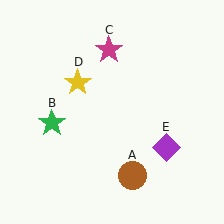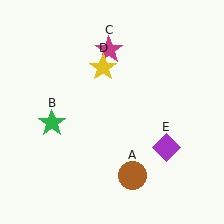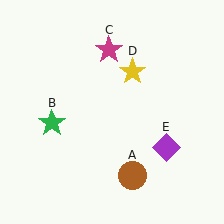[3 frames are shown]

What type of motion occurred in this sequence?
The yellow star (object D) rotated clockwise around the center of the scene.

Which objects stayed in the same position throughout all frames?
Brown circle (object A) and green star (object B) and magenta star (object C) and purple diamond (object E) remained stationary.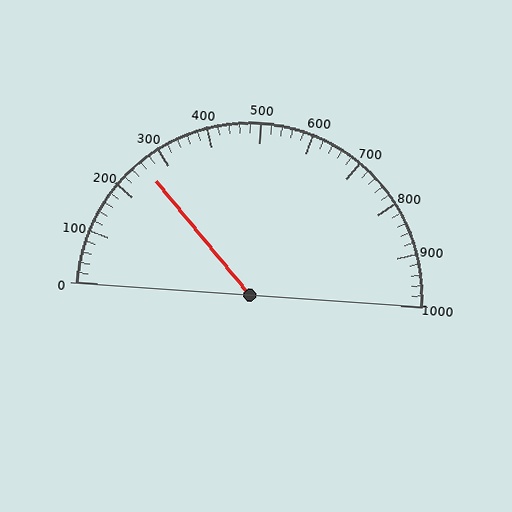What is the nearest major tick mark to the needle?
The nearest major tick mark is 300.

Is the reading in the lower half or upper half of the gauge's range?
The reading is in the lower half of the range (0 to 1000).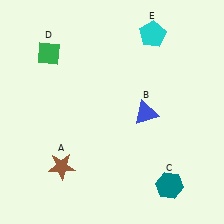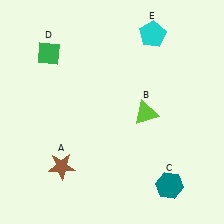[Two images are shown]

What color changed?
The triangle (B) changed from blue in Image 1 to lime in Image 2.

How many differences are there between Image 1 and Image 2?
There is 1 difference between the two images.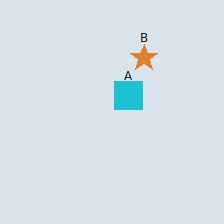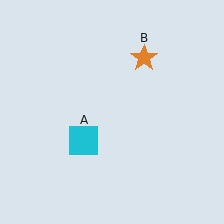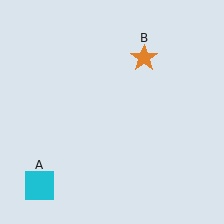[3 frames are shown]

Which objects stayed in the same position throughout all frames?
Orange star (object B) remained stationary.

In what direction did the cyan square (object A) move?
The cyan square (object A) moved down and to the left.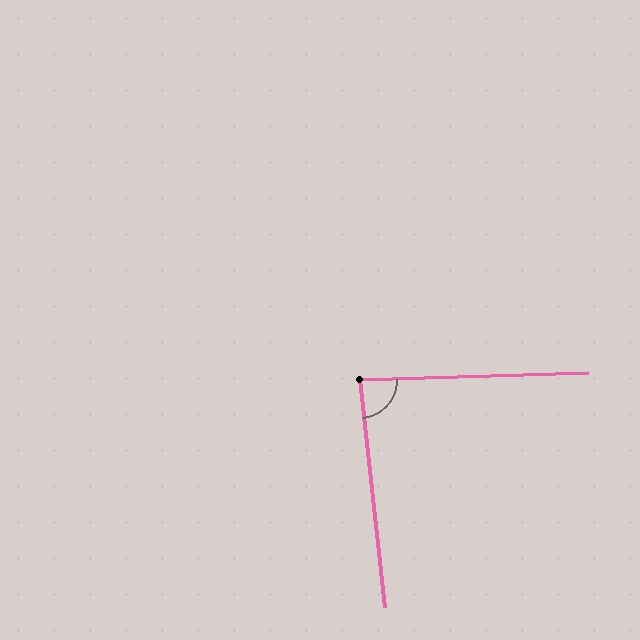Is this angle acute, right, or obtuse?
It is approximately a right angle.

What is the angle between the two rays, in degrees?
Approximately 85 degrees.